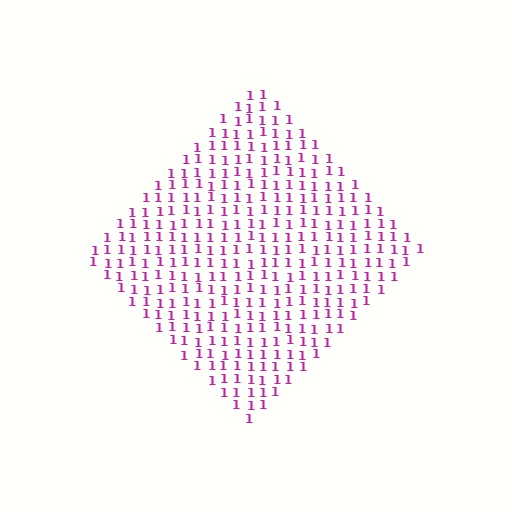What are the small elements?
The small elements are digit 1's.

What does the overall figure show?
The overall figure shows a diamond.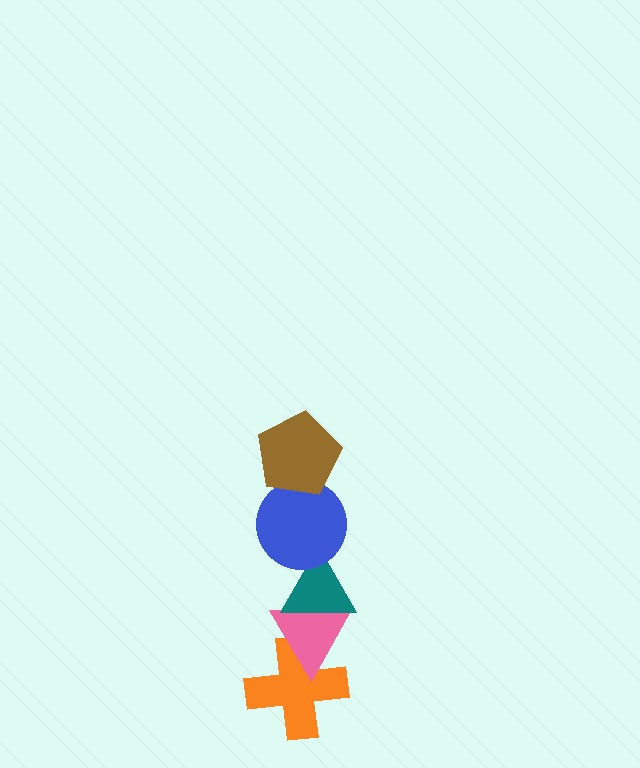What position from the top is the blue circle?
The blue circle is 2nd from the top.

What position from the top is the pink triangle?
The pink triangle is 4th from the top.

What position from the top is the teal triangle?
The teal triangle is 3rd from the top.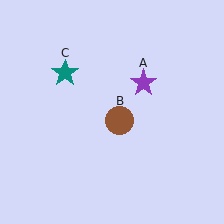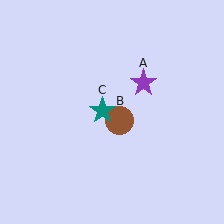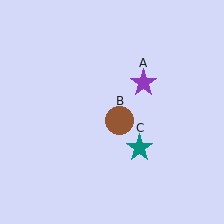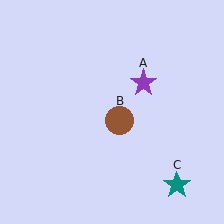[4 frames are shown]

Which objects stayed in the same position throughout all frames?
Purple star (object A) and brown circle (object B) remained stationary.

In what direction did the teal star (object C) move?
The teal star (object C) moved down and to the right.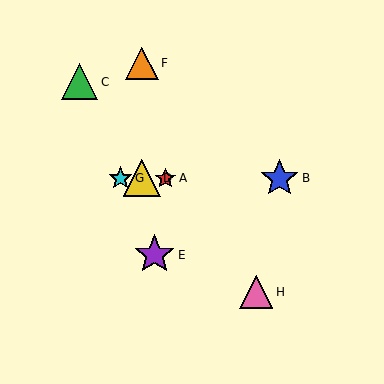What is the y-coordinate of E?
Object E is at y≈255.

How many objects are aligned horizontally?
4 objects (A, B, D, G) are aligned horizontally.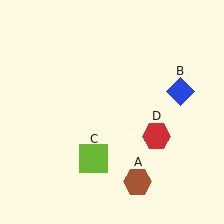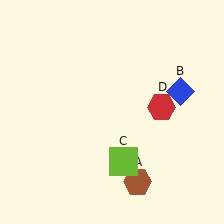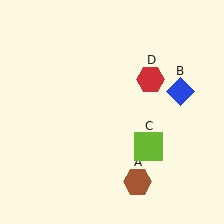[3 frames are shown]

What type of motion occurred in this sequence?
The lime square (object C), red hexagon (object D) rotated counterclockwise around the center of the scene.